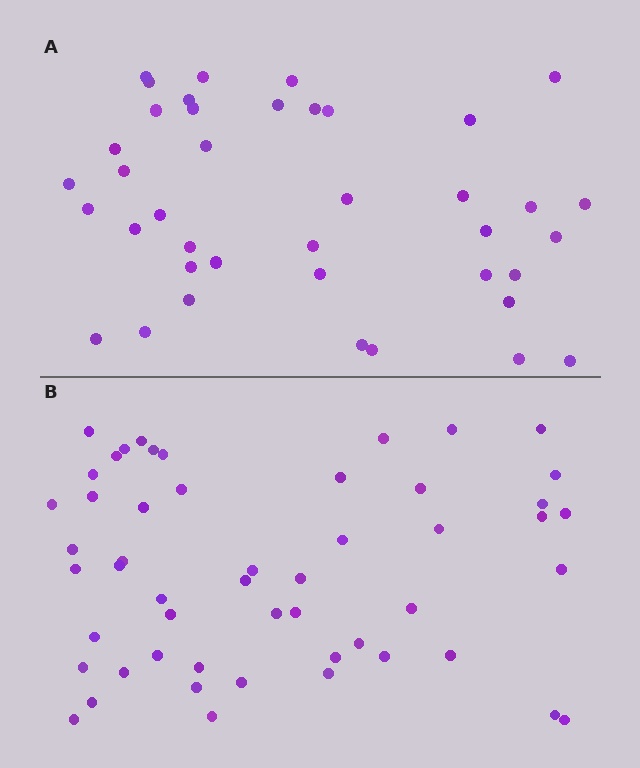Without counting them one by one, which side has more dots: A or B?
Region B (the bottom region) has more dots.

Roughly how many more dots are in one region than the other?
Region B has roughly 12 or so more dots than region A.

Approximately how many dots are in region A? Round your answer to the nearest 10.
About 40 dots.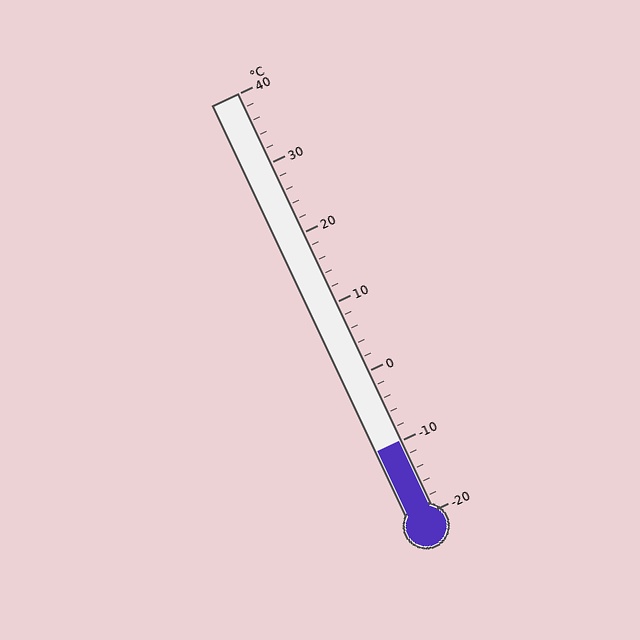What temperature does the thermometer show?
The thermometer shows approximately -10°C.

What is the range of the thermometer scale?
The thermometer scale ranges from -20°C to 40°C.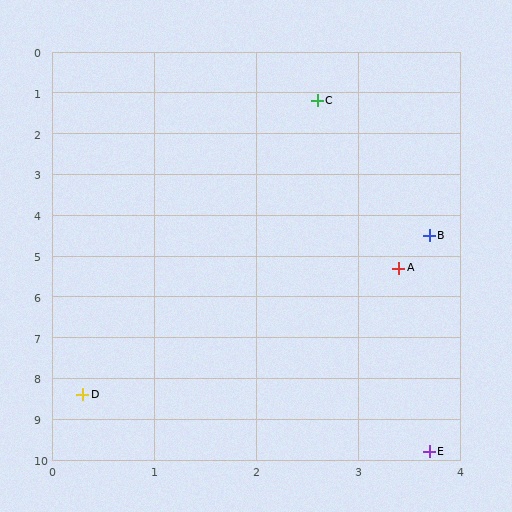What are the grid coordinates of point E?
Point E is at approximately (3.7, 9.8).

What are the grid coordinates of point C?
Point C is at approximately (2.6, 1.2).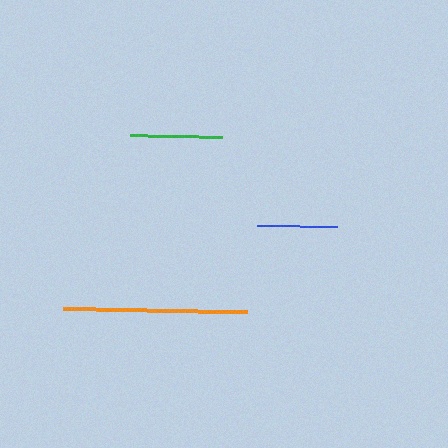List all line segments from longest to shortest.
From longest to shortest: orange, green, blue.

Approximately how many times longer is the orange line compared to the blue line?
The orange line is approximately 2.3 times the length of the blue line.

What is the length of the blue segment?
The blue segment is approximately 80 pixels long.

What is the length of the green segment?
The green segment is approximately 91 pixels long.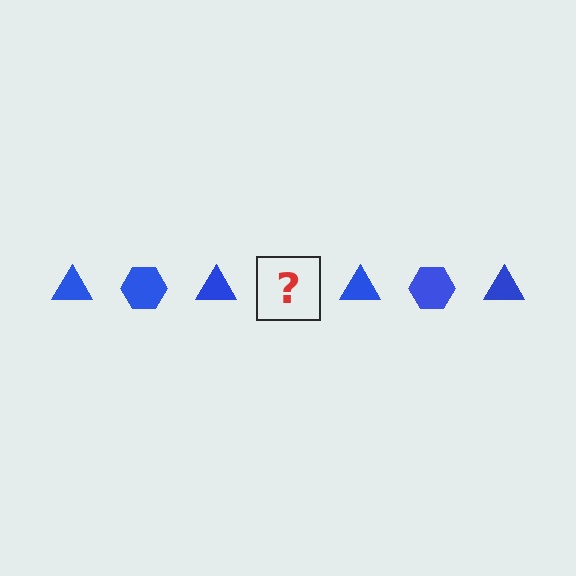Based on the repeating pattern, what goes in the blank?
The blank should be a blue hexagon.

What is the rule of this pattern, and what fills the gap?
The rule is that the pattern cycles through triangle, hexagon shapes in blue. The gap should be filled with a blue hexagon.